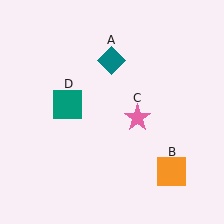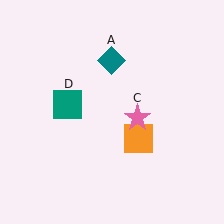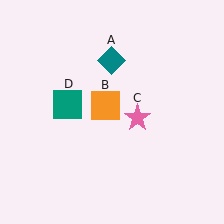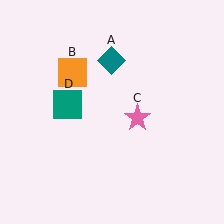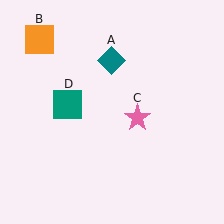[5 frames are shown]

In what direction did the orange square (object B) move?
The orange square (object B) moved up and to the left.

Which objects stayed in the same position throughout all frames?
Teal diamond (object A) and pink star (object C) and teal square (object D) remained stationary.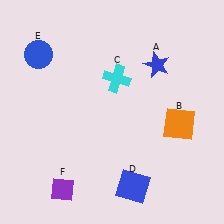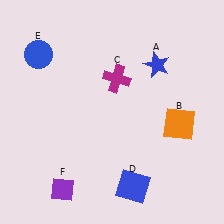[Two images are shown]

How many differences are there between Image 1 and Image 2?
There is 1 difference between the two images.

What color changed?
The cross (C) changed from cyan in Image 1 to magenta in Image 2.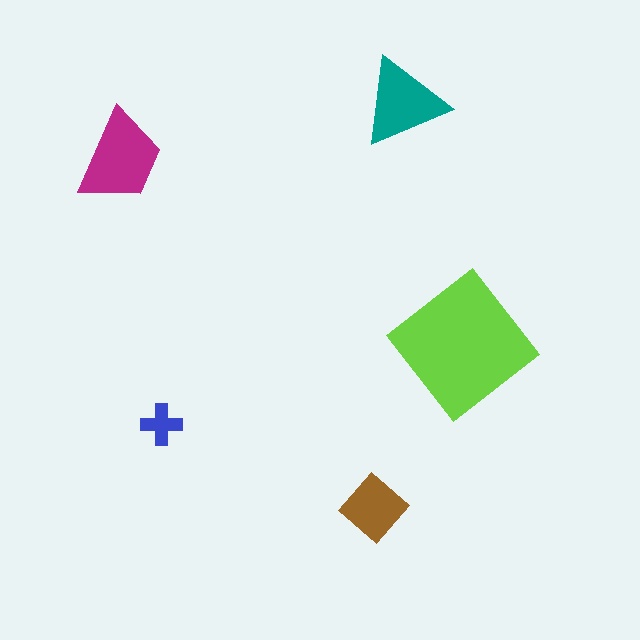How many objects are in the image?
There are 5 objects in the image.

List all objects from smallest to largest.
The blue cross, the brown diamond, the teal triangle, the magenta trapezoid, the lime diamond.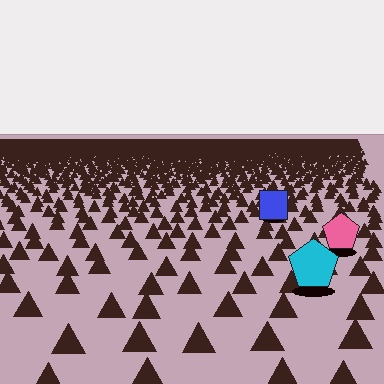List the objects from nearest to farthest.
From nearest to farthest: the cyan pentagon, the pink pentagon, the blue square.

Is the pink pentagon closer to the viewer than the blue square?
Yes. The pink pentagon is closer — you can tell from the texture gradient: the ground texture is coarser near it.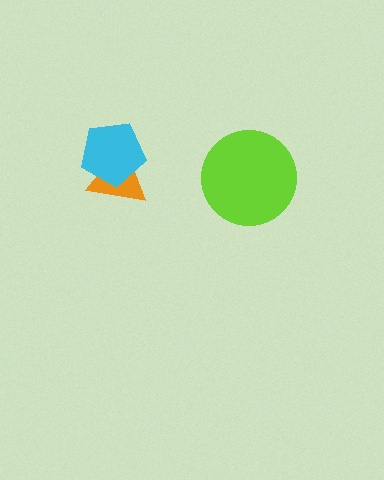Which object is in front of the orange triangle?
The cyan pentagon is in front of the orange triangle.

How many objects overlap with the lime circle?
0 objects overlap with the lime circle.